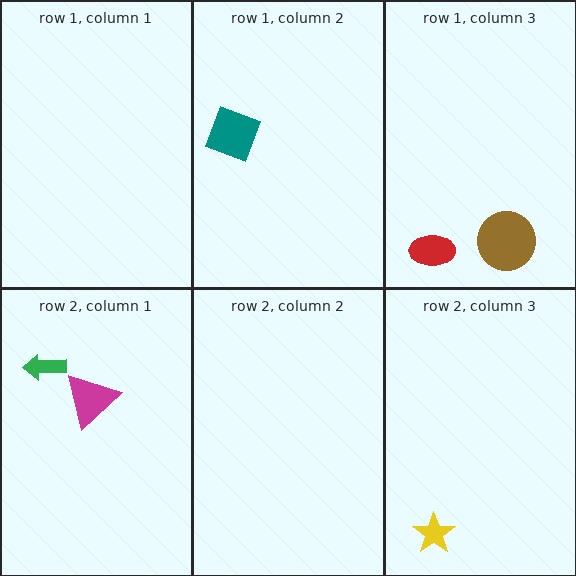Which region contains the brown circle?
The row 1, column 3 region.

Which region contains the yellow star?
The row 2, column 3 region.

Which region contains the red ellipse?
The row 1, column 3 region.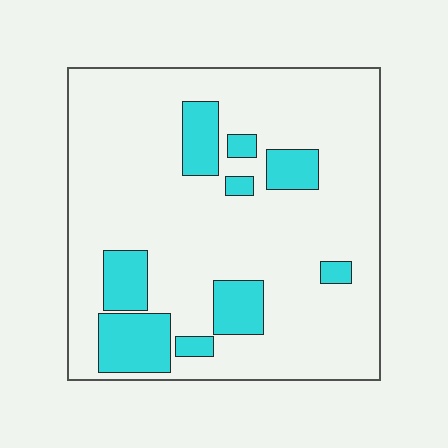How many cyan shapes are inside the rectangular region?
9.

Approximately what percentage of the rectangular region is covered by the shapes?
Approximately 20%.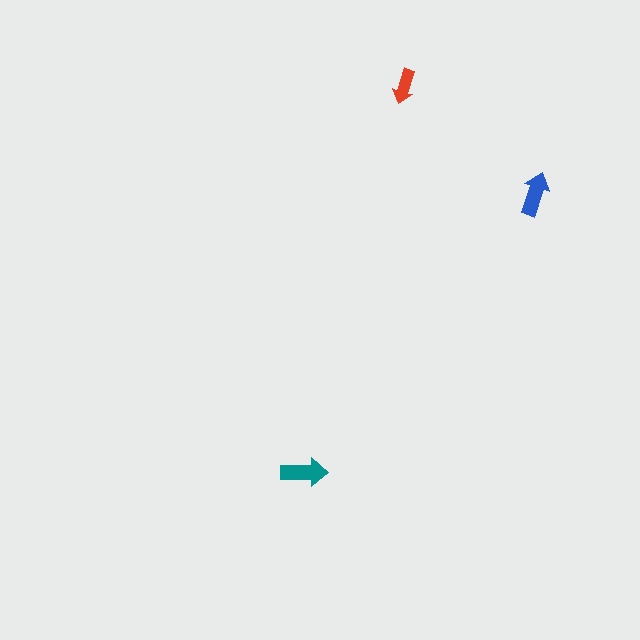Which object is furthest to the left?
The teal arrow is leftmost.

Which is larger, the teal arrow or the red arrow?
The teal one.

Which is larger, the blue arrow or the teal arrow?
The teal one.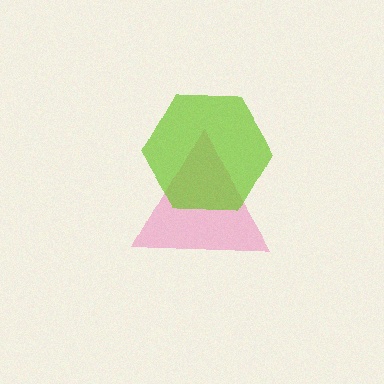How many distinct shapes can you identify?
There are 2 distinct shapes: a pink triangle, a lime hexagon.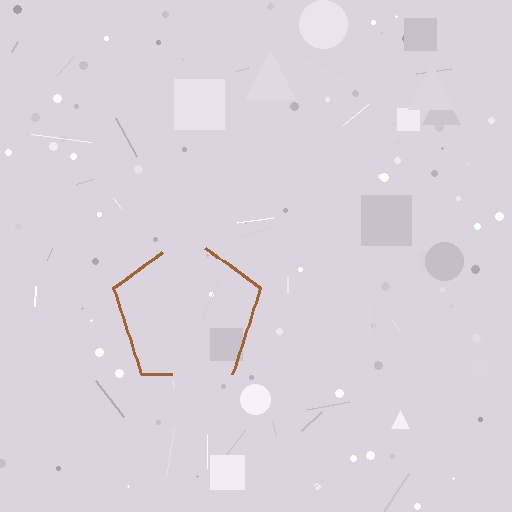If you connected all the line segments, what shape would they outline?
They would outline a pentagon.